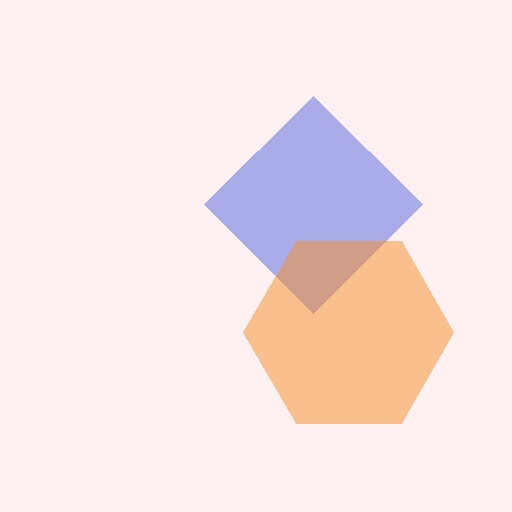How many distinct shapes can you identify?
There are 2 distinct shapes: a blue diamond, an orange hexagon.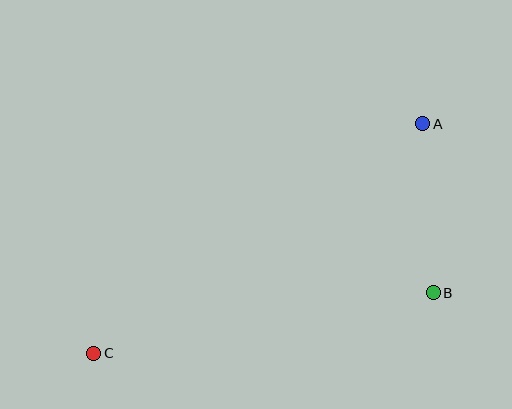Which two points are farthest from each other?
Points A and C are farthest from each other.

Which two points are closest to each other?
Points A and B are closest to each other.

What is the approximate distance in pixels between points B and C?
The distance between B and C is approximately 345 pixels.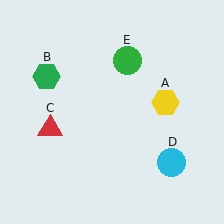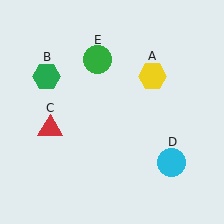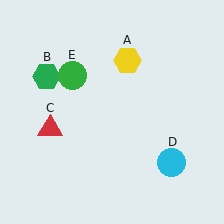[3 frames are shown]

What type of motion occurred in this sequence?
The yellow hexagon (object A), green circle (object E) rotated counterclockwise around the center of the scene.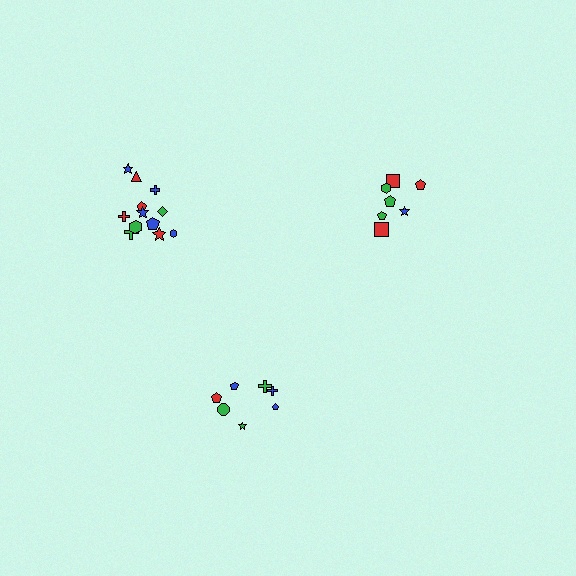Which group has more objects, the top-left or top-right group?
The top-left group.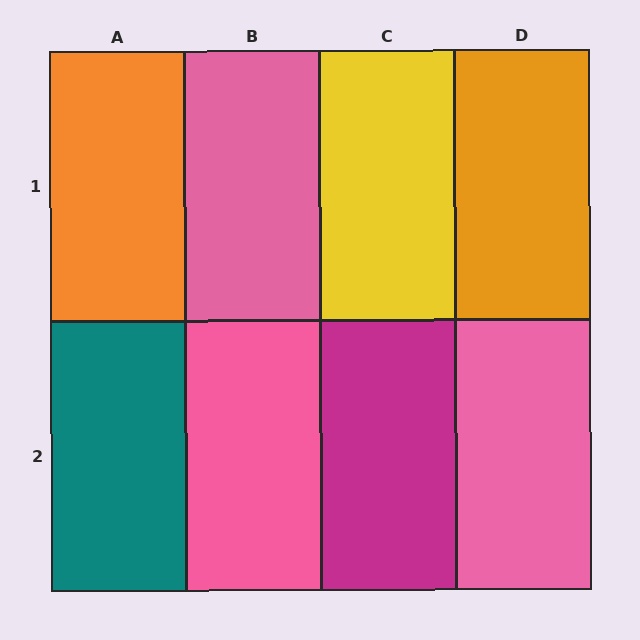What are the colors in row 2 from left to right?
Teal, pink, magenta, pink.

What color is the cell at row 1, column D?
Orange.